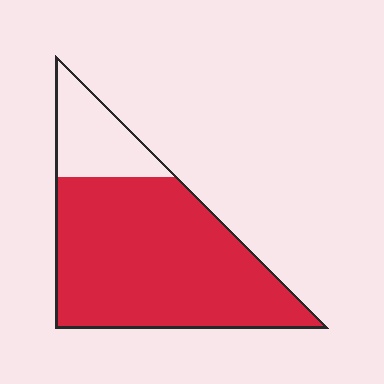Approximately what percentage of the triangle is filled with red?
Approximately 80%.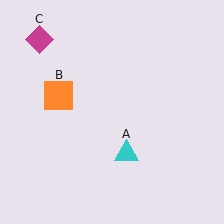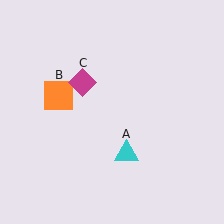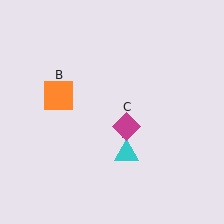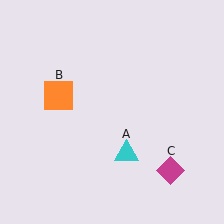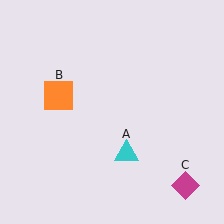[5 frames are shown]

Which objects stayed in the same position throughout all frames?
Cyan triangle (object A) and orange square (object B) remained stationary.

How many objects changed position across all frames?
1 object changed position: magenta diamond (object C).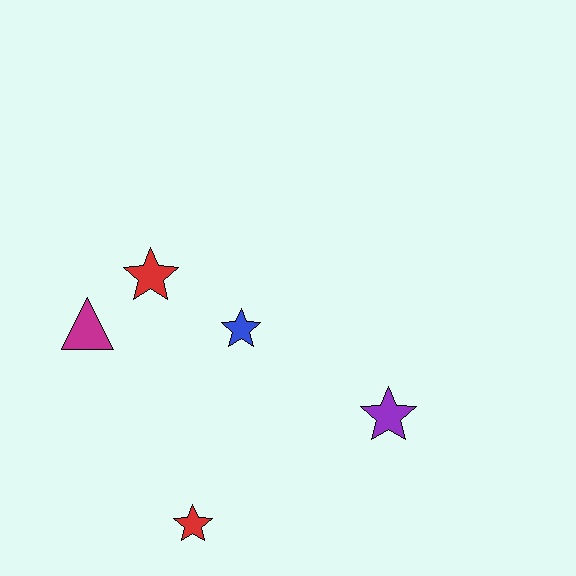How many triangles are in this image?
There is 1 triangle.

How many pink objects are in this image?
There are no pink objects.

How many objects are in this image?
There are 5 objects.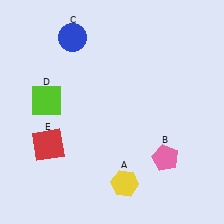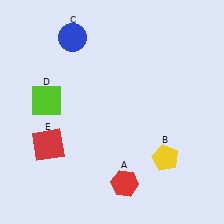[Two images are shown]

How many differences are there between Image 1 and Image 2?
There are 2 differences between the two images.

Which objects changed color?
A changed from yellow to red. B changed from pink to yellow.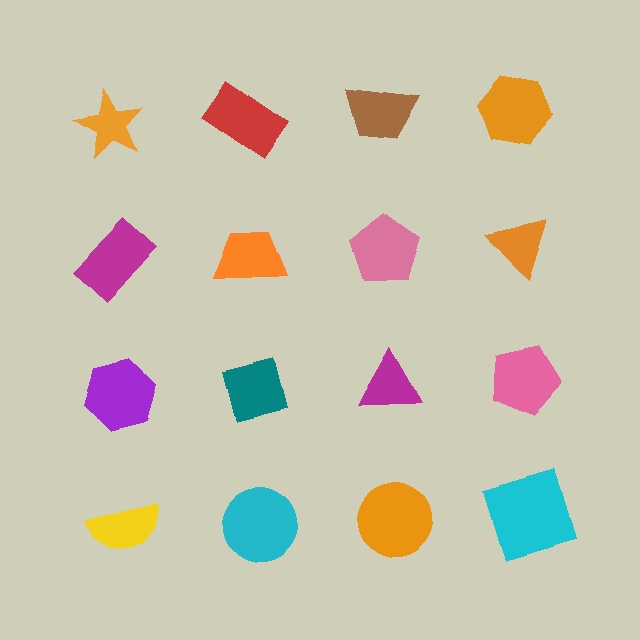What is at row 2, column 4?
An orange triangle.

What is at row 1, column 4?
An orange hexagon.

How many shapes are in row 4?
4 shapes.